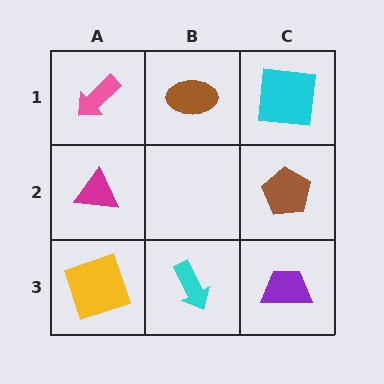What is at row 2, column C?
A brown pentagon.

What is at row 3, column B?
A cyan arrow.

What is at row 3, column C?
A purple trapezoid.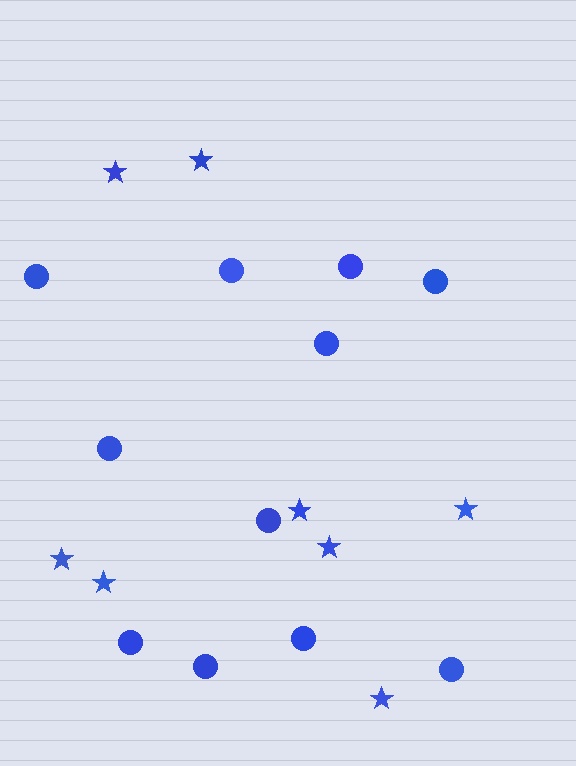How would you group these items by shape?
There are 2 groups: one group of circles (11) and one group of stars (8).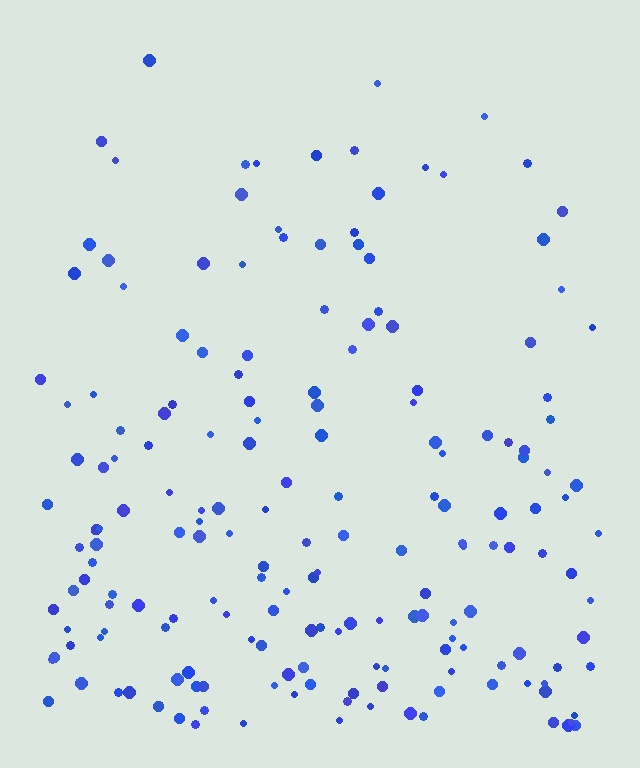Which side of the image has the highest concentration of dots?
The bottom.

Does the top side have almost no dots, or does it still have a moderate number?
Still a moderate number, just noticeably fewer than the bottom.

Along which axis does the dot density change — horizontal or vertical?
Vertical.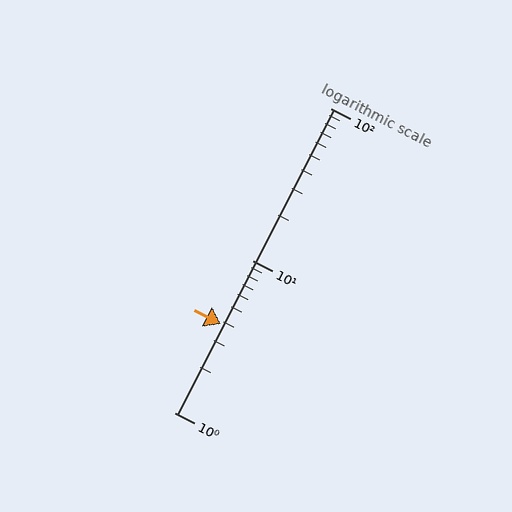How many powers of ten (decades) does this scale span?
The scale spans 2 decades, from 1 to 100.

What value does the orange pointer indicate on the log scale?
The pointer indicates approximately 3.8.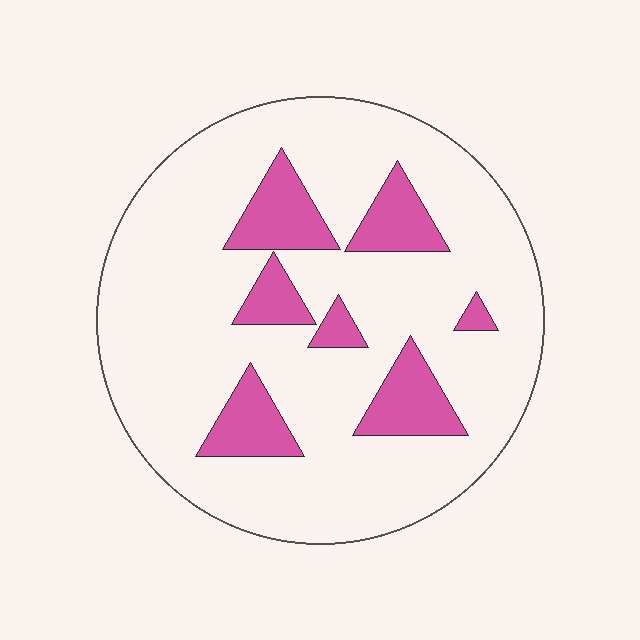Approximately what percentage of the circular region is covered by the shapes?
Approximately 20%.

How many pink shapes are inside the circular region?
7.